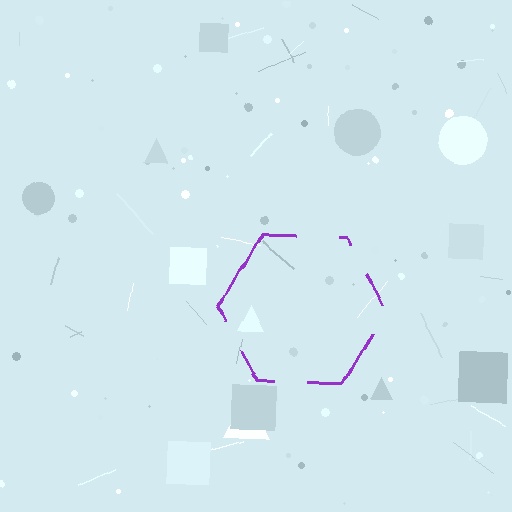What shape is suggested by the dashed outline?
The dashed outline suggests a hexagon.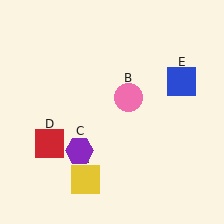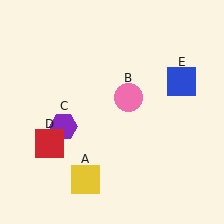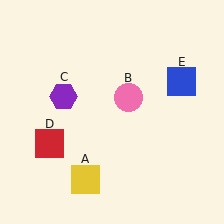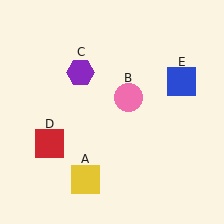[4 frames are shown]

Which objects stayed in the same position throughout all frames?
Yellow square (object A) and pink circle (object B) and red square (object D) and blue square (object E) remained stationary.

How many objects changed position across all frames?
1 object changed position: purple hexagon (object C).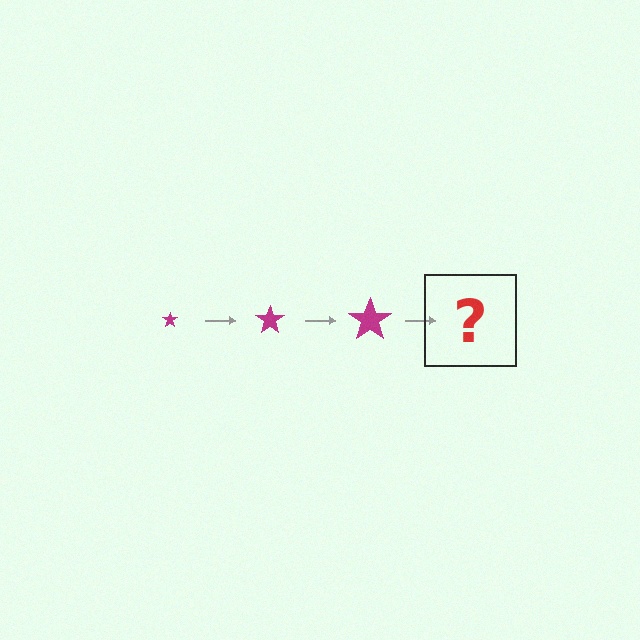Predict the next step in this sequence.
The next step is a magenta star, larger than the previous one.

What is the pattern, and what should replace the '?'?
The pattern is that the star gets progressively larger each step. The '?' should be a magenta star, larger than the previous one.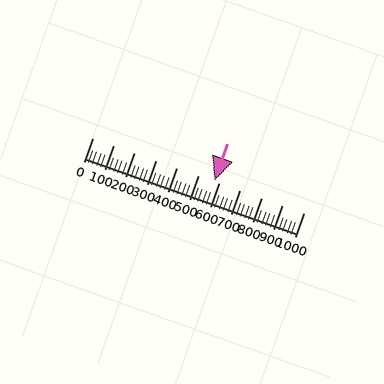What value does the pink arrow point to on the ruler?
The pink arrow points to approximately 579.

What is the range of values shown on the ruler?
The ruler shows values from 0 to 1000.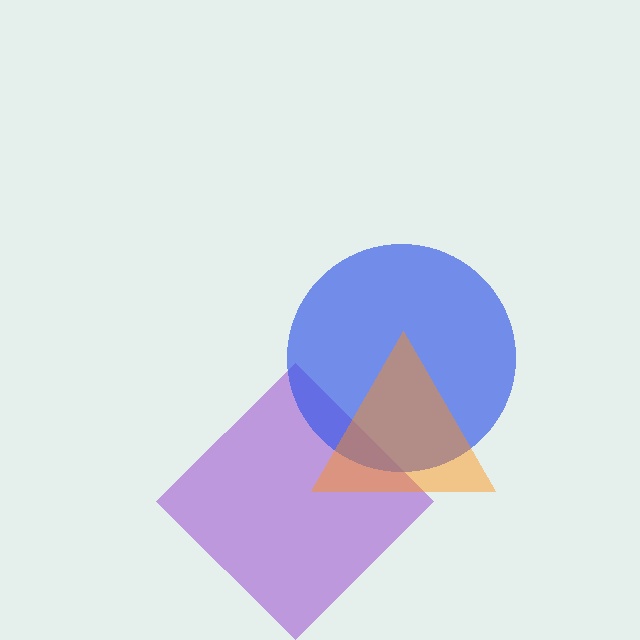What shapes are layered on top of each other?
The layered shapes are: a purple diamond, a blue circle, an orange triangle.